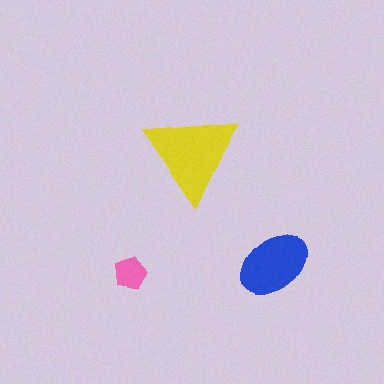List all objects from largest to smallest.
The yellow triangle, the blue ellipse, the pink pentagon.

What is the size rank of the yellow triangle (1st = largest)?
1st.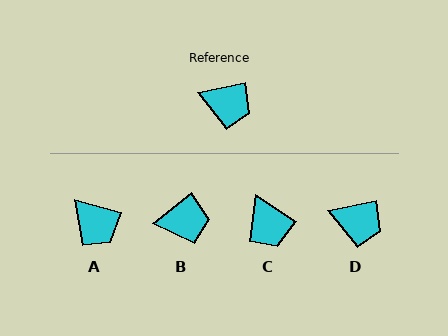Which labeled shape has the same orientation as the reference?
D.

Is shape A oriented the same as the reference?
No, it is off by about 28 degrees.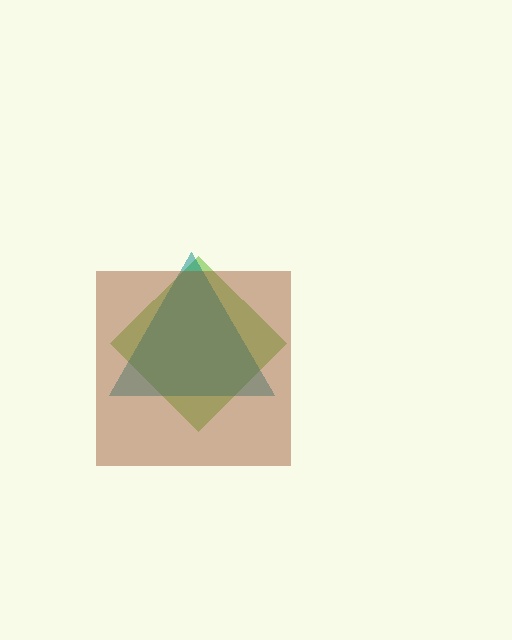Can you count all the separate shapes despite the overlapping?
Yes, there are 3 separate shapes.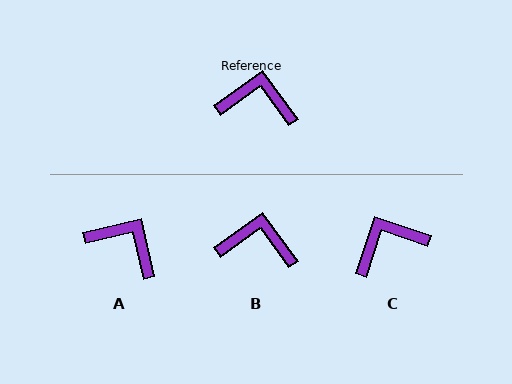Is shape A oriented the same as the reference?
No, it is off by about 23 degrees.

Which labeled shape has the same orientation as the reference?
B.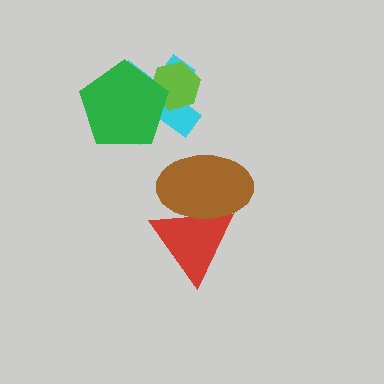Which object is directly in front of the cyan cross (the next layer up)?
The lime hexagon is directly in front of the cyan cross.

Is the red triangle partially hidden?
Yes, it is partially covered by another shape.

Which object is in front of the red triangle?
The brown ellipse is in front of the red triangle.